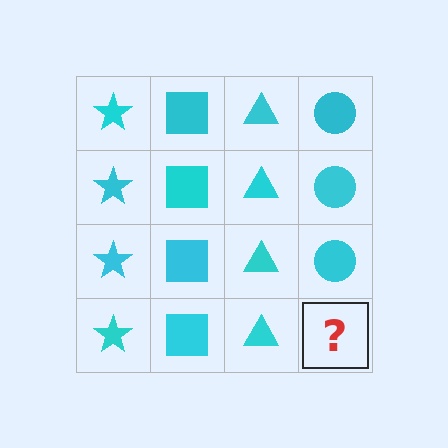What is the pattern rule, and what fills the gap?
The rule is that each column has a consistent shape. The gap should be filled with a cyan circle.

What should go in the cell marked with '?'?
The missing cell should contain a cyan circle.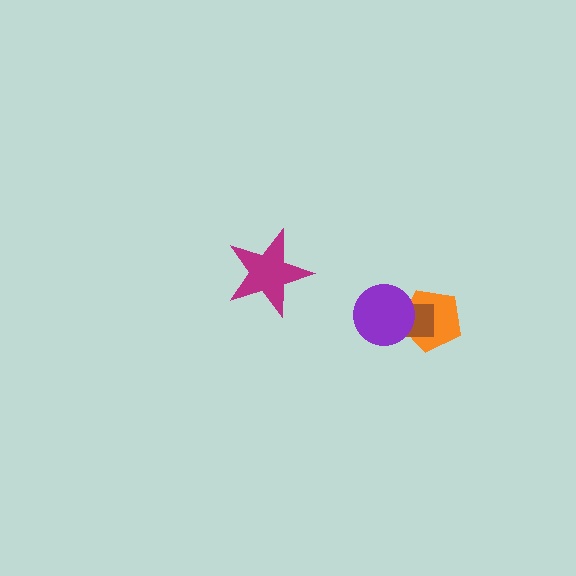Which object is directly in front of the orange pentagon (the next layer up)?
The brown rectangle is directly in front of the orange pentagon.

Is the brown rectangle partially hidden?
Yes, it is partially covered by another shape.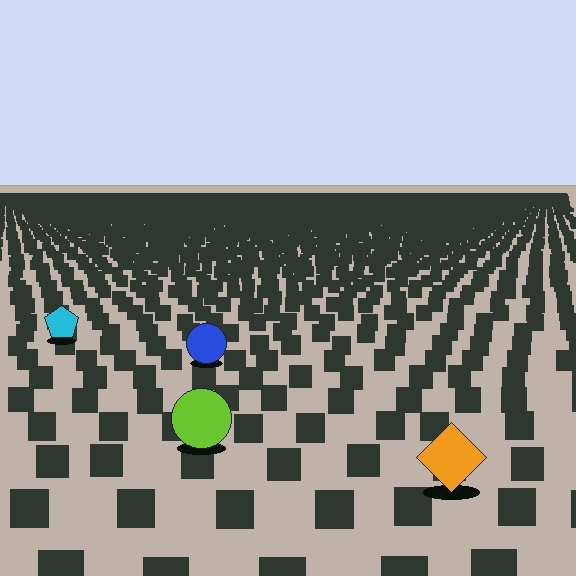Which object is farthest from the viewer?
The cyan pentagon is farthest from the viewer. It appears smaller and the ground texture around it is denser.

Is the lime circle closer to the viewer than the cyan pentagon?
Yes. The lime circle is closer — you can tell from the texture gradient: the ground texture is coarser near it.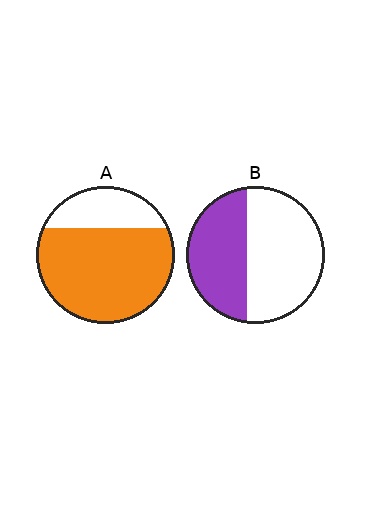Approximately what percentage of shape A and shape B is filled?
A is approximately 75% and B is approximately 40%.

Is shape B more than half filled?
No.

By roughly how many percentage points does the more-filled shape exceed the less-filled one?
By roughly 30 percentage points (A over B).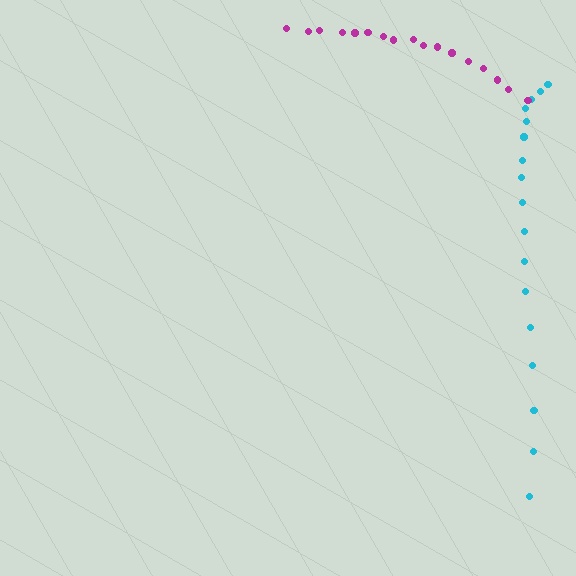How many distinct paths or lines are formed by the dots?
There are 2 distinct paths.